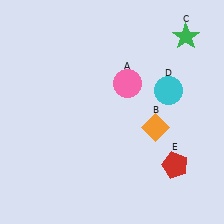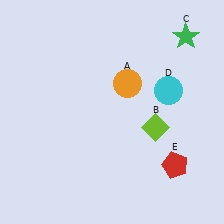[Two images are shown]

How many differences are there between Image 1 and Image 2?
There are 2 differences between the two images.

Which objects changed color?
A changed from pink to orange. B changed from orange to lime.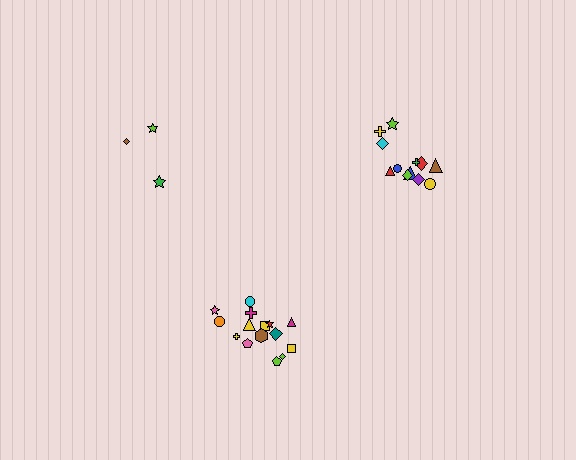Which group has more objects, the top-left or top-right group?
The top-right group.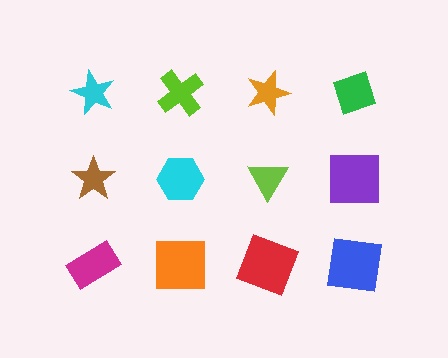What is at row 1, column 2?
A lime cross.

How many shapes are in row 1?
4 shapes.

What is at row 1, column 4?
A green diamond.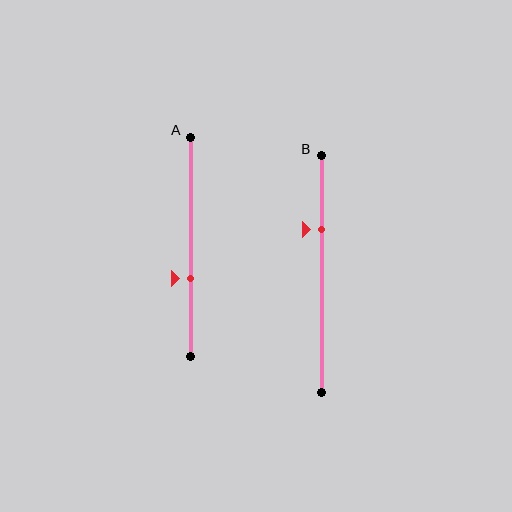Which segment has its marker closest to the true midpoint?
Segment A has its marker closest to the true midpoint.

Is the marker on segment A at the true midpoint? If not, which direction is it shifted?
No, the marker on segment A is shifted downward by about 14% of the segment length.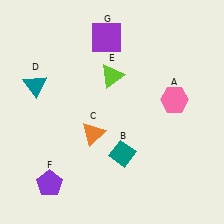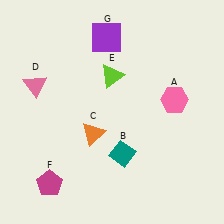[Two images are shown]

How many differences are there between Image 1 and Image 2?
There are 2 differences between the two images.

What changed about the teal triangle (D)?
In Image 1, D is teal. In Image 2, it changed to pink.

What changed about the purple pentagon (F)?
In Image 1, F is purple. In Image 2, it changed to magenta.